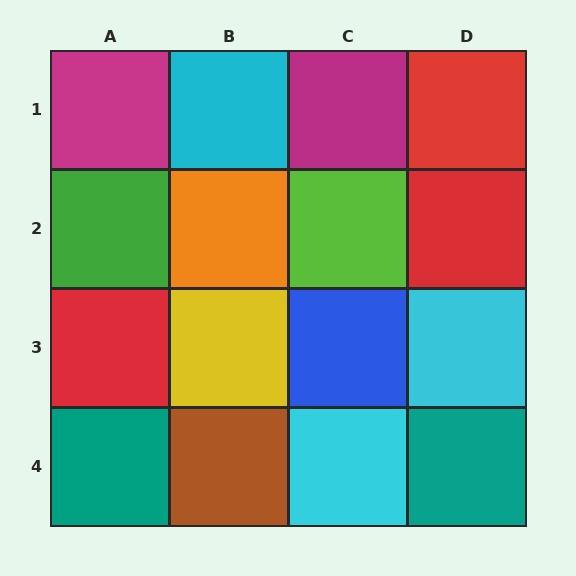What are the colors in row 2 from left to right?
Green, orange, lime, red.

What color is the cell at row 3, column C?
Blue.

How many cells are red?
3 cells are red.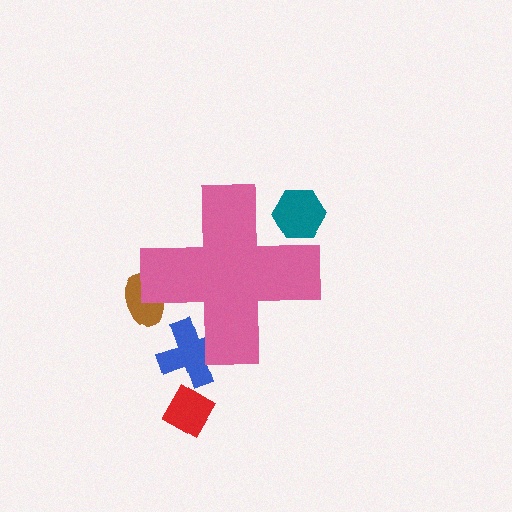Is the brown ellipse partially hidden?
Yes, the brown ellipse is partially hidden behind the pink cross.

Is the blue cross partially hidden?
Yes, the blue cross is partially hidden behind the pink cross.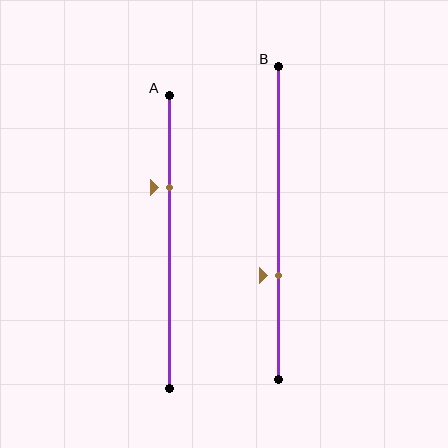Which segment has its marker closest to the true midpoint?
Segment B has its marker closest to the true midpoint.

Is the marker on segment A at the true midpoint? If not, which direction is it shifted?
No, the marker on segment A is shifted upward by about 19% of the segment length.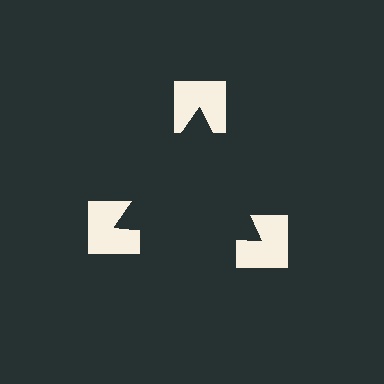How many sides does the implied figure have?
3 sides.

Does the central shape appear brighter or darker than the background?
It typically appears slightly darker than the background, even though no actual brightness change is drawn.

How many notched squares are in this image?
There are 3 — one at each vertex of the illusory triangle.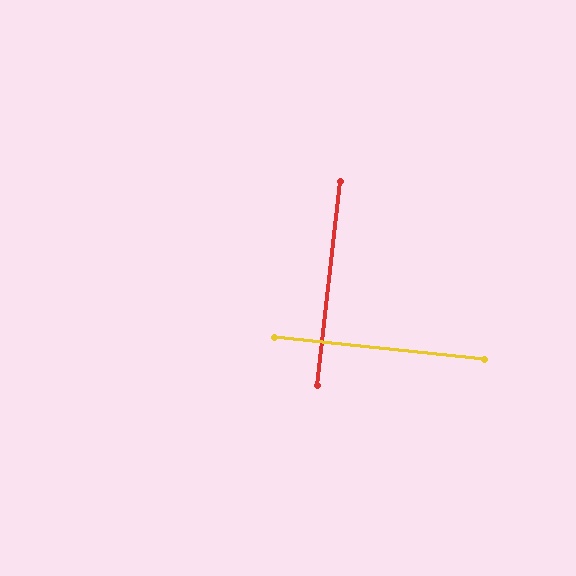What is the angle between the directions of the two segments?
Approximately 89 degrees.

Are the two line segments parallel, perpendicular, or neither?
Perpendicular — they meet at approximately 89°.